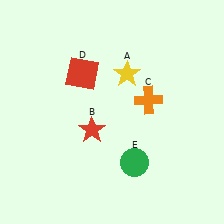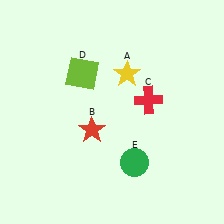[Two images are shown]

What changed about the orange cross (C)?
In Image 1, C is orange. In Image 2, it changed to red.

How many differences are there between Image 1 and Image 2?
There are 2 differences between the two images.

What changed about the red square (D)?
In Image 1, D is red. In Image 2, it changed to lime.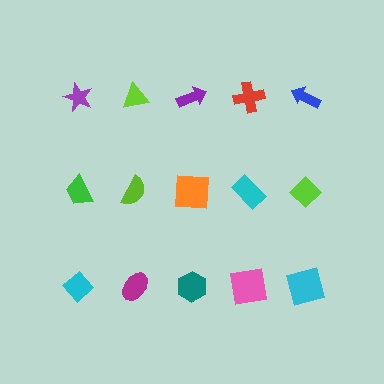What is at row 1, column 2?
A lime triangle.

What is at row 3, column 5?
A cyan square.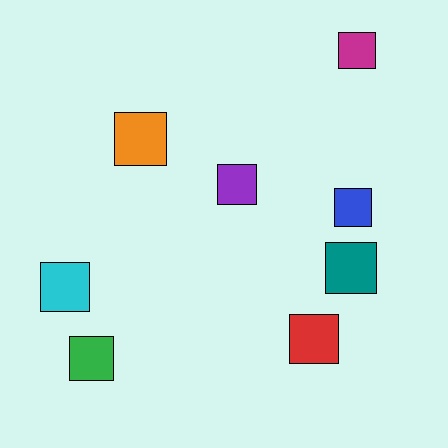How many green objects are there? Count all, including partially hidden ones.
There is 1 green object.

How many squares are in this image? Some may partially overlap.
There are 8 squares.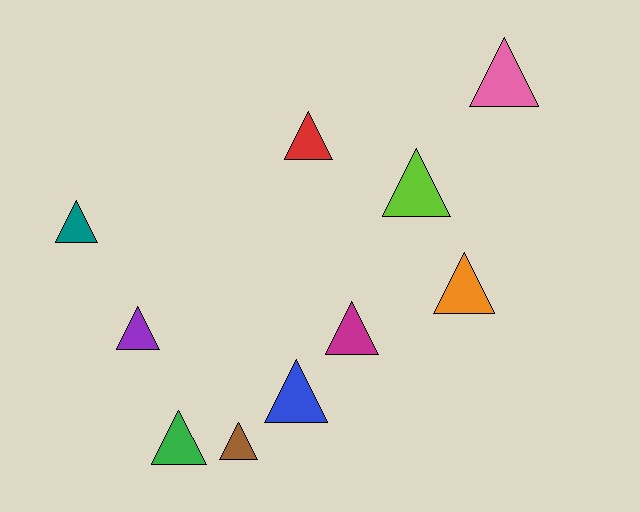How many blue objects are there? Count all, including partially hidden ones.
There is 1 blue object.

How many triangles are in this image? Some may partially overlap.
There are 10 triangles.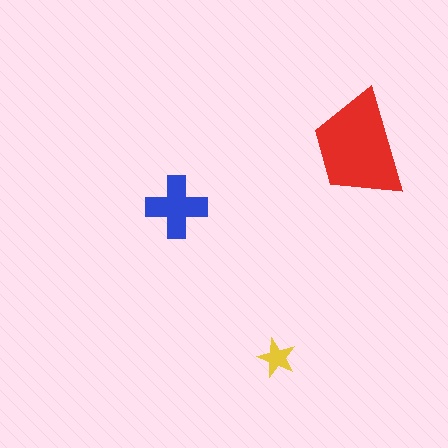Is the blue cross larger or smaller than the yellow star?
Larger.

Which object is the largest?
The red trapezoid.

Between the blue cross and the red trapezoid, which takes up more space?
The red trapezoid.